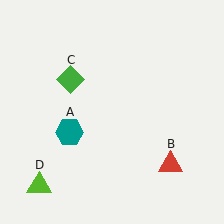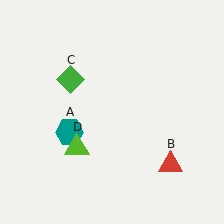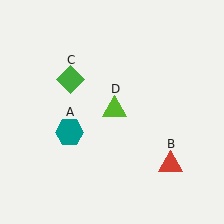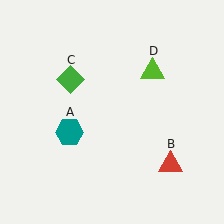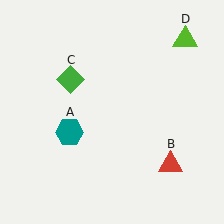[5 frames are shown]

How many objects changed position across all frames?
1 object changed position: lime triangle (object D).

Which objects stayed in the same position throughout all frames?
Teal hexagon (object A) and red triangle (object B) and green diamond (object C) remained stationary.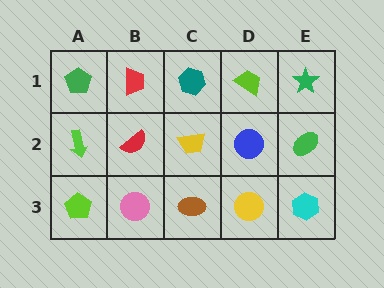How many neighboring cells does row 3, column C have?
3.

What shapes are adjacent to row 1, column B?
A red semicircle (row 2, column B), a green pentagon (row 1, column A), a teal hexagon (row 1, column C).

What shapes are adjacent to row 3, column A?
A lime arrow (row 2, column A), a pink circle (row 3, column B).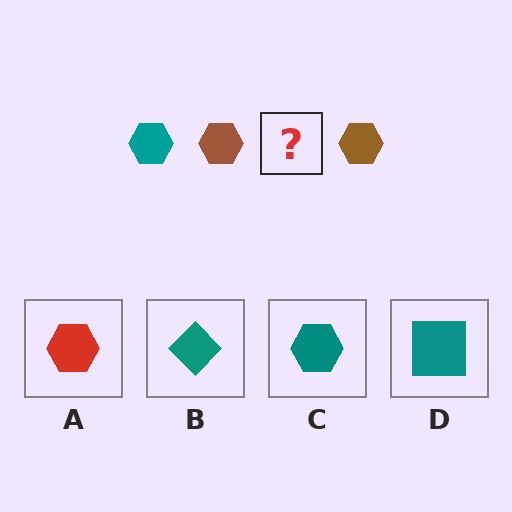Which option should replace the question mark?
Option C.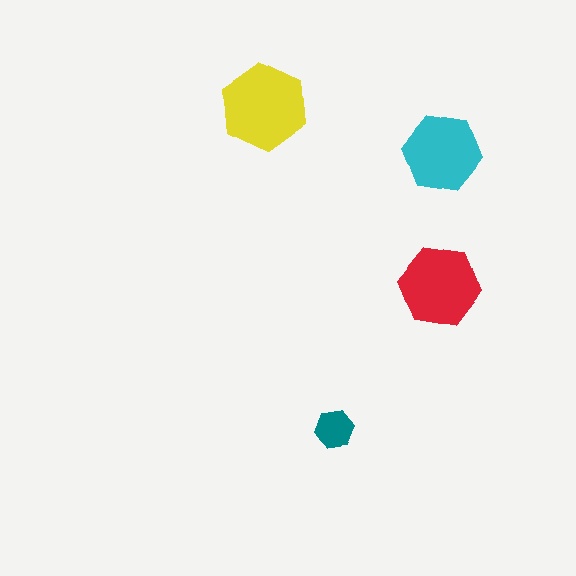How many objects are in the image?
There are 4 objects in the image.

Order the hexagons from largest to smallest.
the yellow one, the red one, the cyan one, the teal one.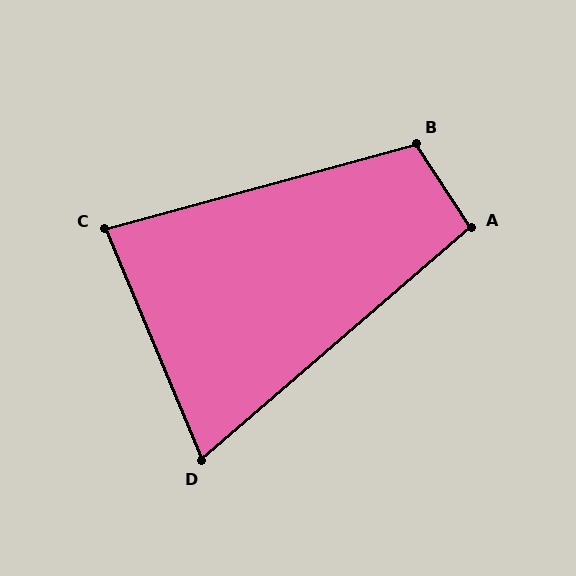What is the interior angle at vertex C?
Approximately 82 degrees (acute).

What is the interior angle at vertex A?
Approximately 98 degrees (obtuse).